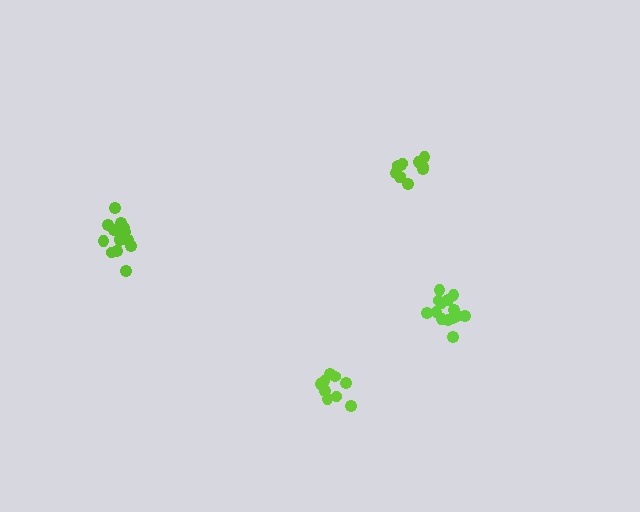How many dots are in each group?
Group 1: 14 dots, Group 2: 9 dots, Group 3: 11 dots, Group 4: 14 dots (48 total).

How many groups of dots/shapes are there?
There are 4 groups.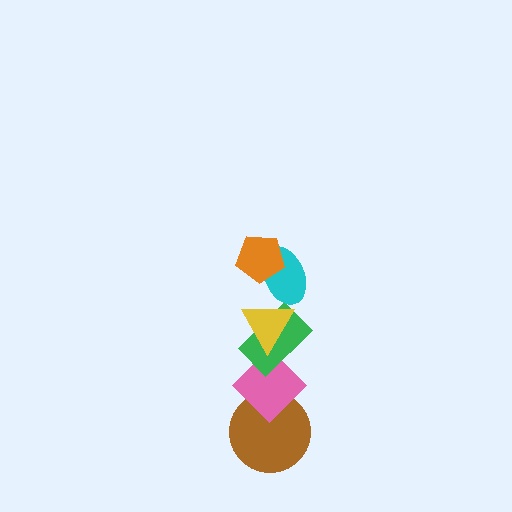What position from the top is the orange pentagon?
The orange pentagon is 1st from the top.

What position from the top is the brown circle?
The brown circle is 6th from the top.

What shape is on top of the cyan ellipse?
The orange pentagon is on top of the cyan ellipse.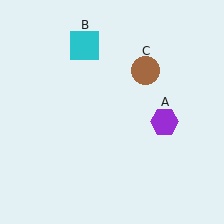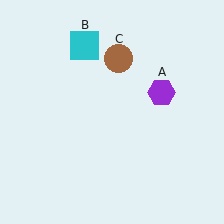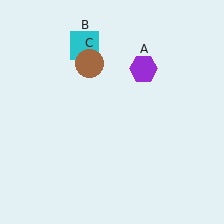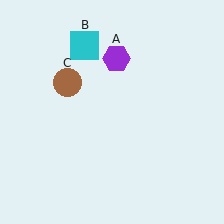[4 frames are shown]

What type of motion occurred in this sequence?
The purple hexagon (object A), brown circle (object C) rotated counterclockwise around the center of the scene.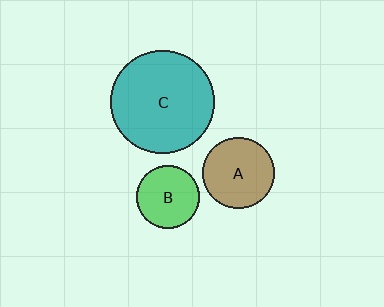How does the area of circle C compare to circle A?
Approximately 2.1 times.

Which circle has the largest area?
Circle C (teal).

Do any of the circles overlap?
No, none of the circles overlap.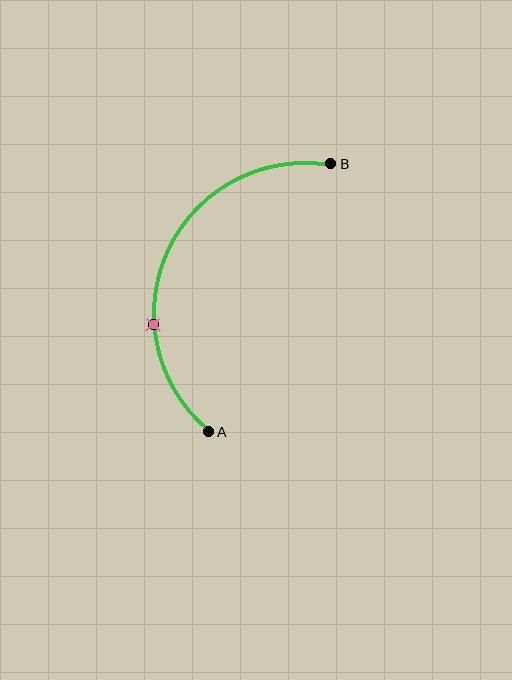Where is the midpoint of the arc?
The arc midpoint is the point on the curve farthest from the straight line joining A and B. It sits to the left of that line.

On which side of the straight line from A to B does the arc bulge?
The arc bulges to the left of the straight line connecting A and B.